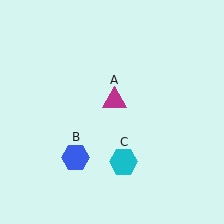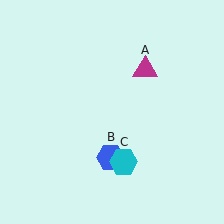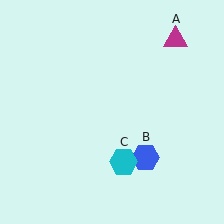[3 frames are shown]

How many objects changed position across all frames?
2 objects changed position: magenta triangle (object A), blue hexagon (object B).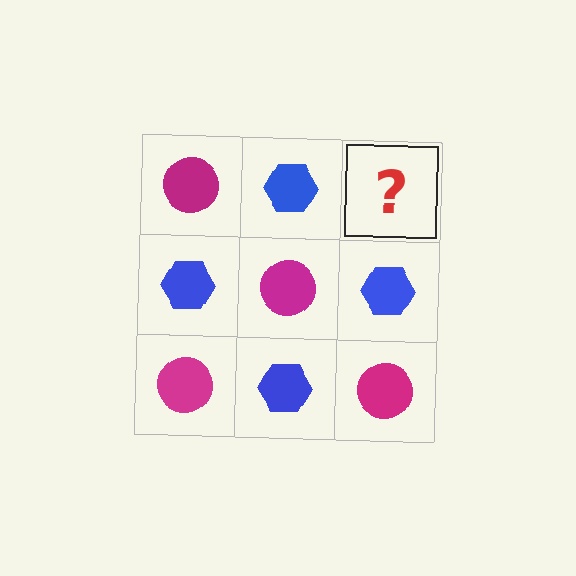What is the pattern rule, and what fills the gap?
The rule is that it alternates magenta circle and blue hexagon in a checkerboard pattern. The gap should be filled with a magenta circle.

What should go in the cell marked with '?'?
The missing cell should contain a magenta circle.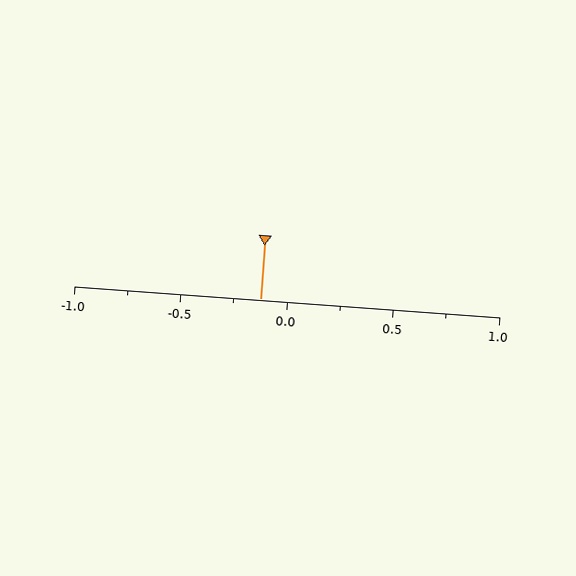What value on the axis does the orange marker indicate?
The marker indicates approximately -0.12.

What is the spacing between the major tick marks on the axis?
The major ticks are spaced 0.5 apart.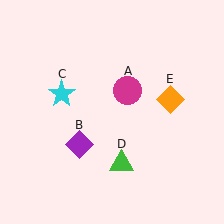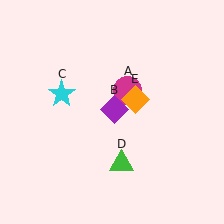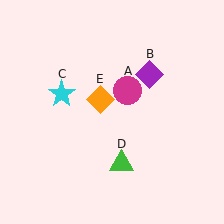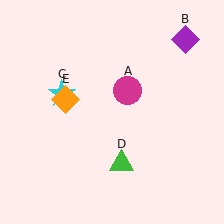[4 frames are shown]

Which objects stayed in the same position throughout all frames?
Magenta circle (object A) and cyan star (object C) and green triangle (object D) remained stationary.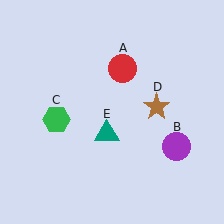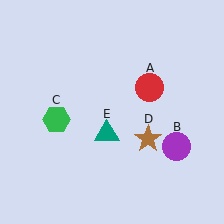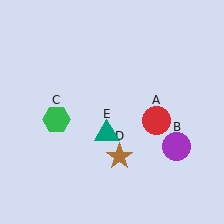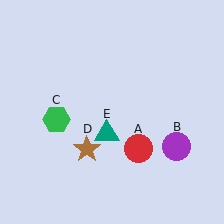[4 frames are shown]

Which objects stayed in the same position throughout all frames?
Purple circle (object B) and green hexagon (object C) and teal triangle (object E) remained stationary.